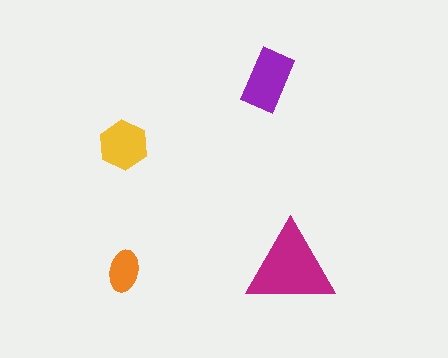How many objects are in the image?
There are 4 objects in the image.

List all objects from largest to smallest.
The magenta triangle, the purple rectangle, the yellow hexagon, the orange ellipse.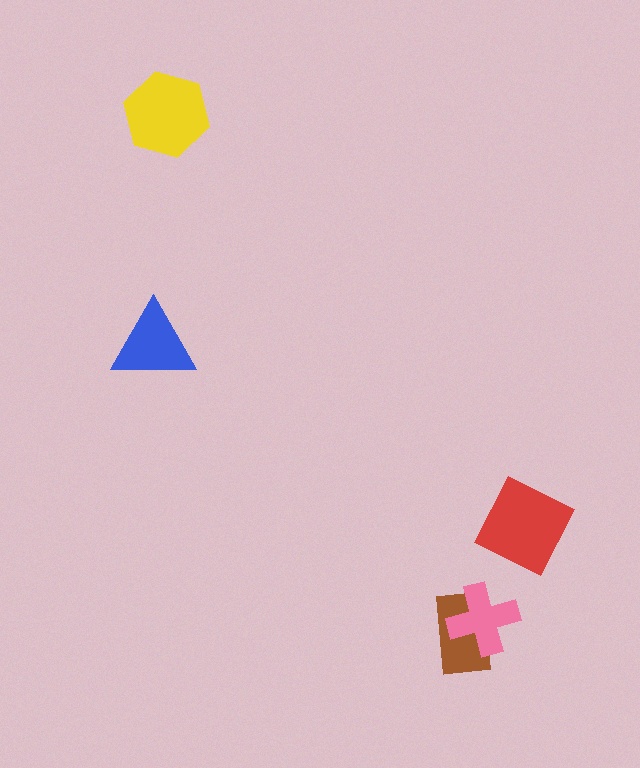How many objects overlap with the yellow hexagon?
0 objects overlap with the yellow hexagon.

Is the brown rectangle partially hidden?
Yes, it is partially covered by another shape.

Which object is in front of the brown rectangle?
The pink cross is in front of the brown rectangle.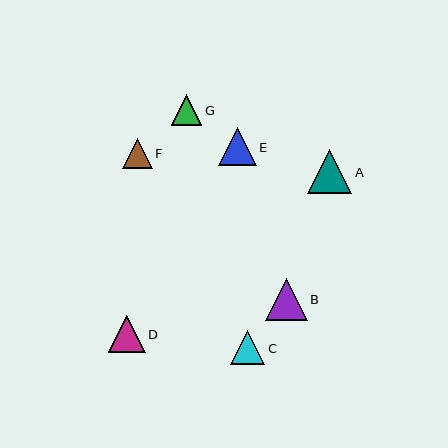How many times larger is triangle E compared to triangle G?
Triangle E is approximately 1.2 times the size of triangle G.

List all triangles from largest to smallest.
From largest to smallest: A, B, E, D, C, G, F.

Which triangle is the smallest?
Triangle F is the smallest with a size of approximately 30 pixels.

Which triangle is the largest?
Triangle A is the largest with a size of approximately 44 pixels.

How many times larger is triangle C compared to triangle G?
Triangle C is approximately 1.1 times the size of triangle G.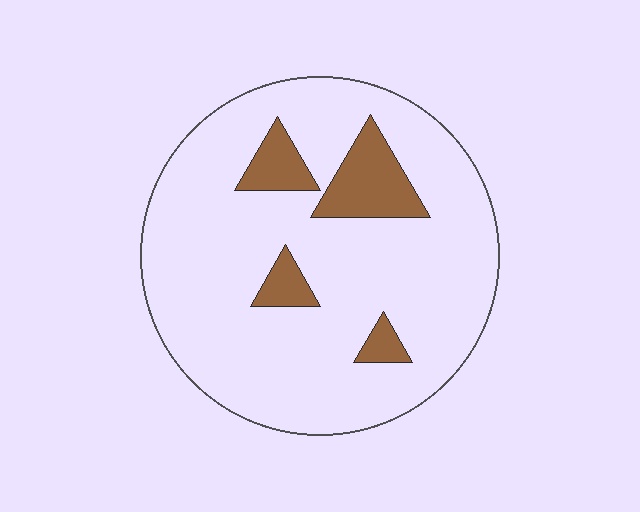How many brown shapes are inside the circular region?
4.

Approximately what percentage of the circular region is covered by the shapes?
Approximately 15%.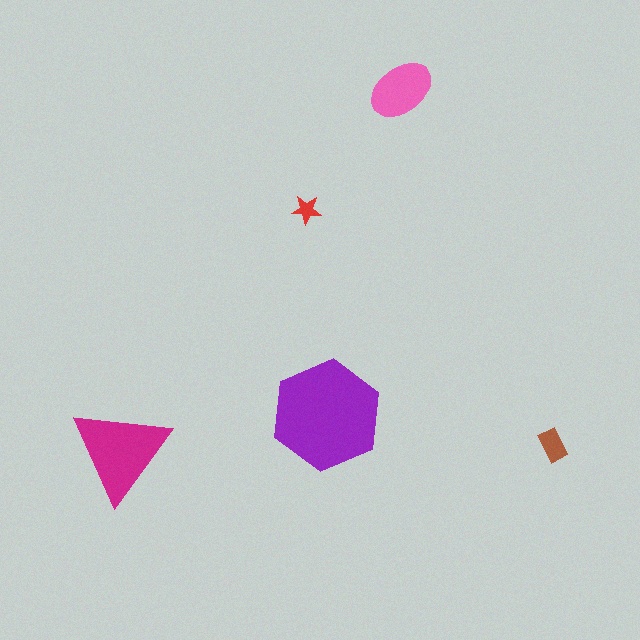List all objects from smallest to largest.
The red star, the brown rectangle, the pink ellipse, the magenta triangle, the purple hexagon.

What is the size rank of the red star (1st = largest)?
5th.